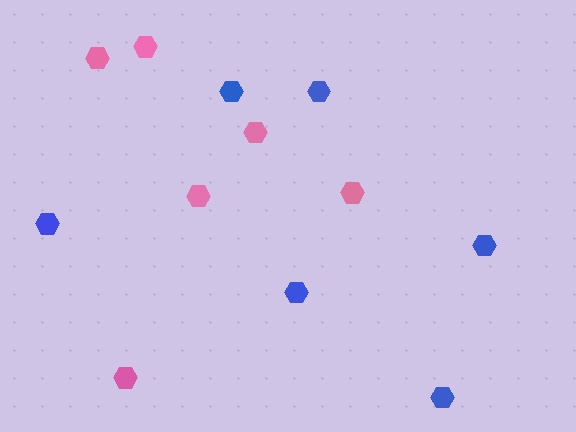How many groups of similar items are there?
There are 2 groups: one group of blue hexagons (6) and one group of pink hexagons (6).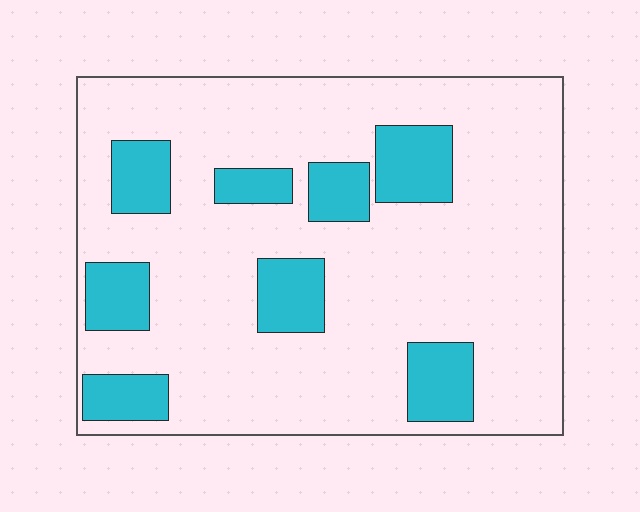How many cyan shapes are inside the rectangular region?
8.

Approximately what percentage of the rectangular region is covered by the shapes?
Approximately 20%.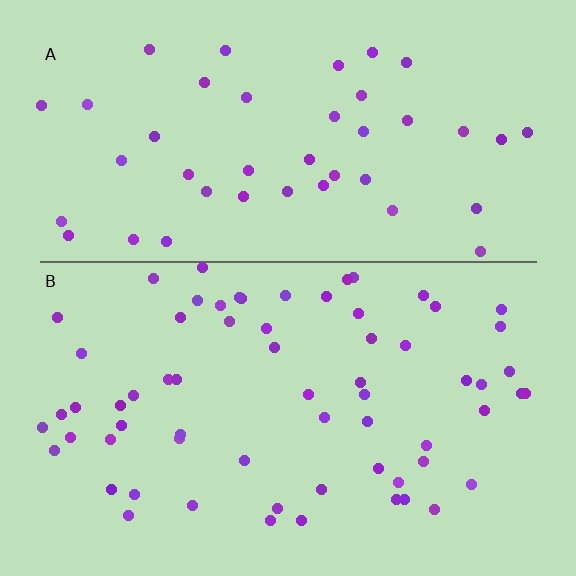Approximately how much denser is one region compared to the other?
Approximately 1.5× — region B over region A.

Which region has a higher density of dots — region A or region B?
B (the bottom).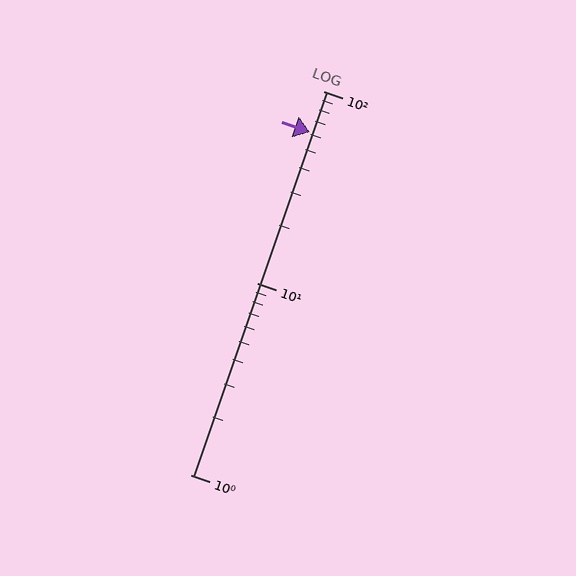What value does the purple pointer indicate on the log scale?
The pointer indicates approximately 61.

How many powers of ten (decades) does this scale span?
The scale spans 2 decades, from 1 to 100.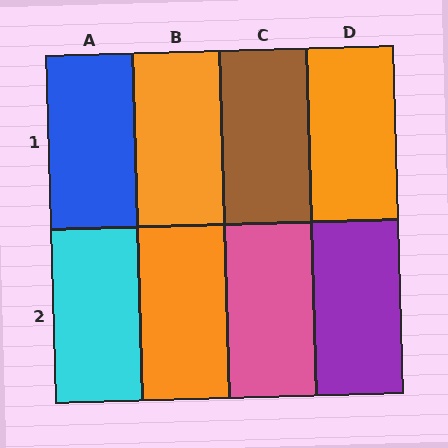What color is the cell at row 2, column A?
Cyan.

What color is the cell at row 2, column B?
Orange.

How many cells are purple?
1 cell is purple.